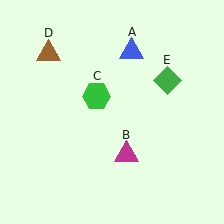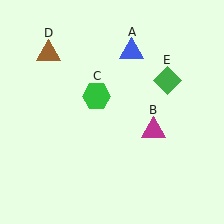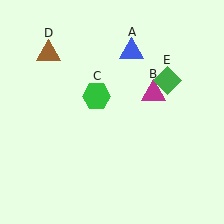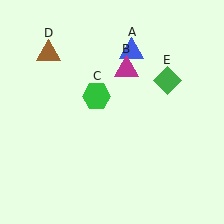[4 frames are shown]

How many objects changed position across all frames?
1 object changed position: magenta triangle (object B).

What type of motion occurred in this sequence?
The magenta triangle (object B) rotated counterclockwise around the center of the scene.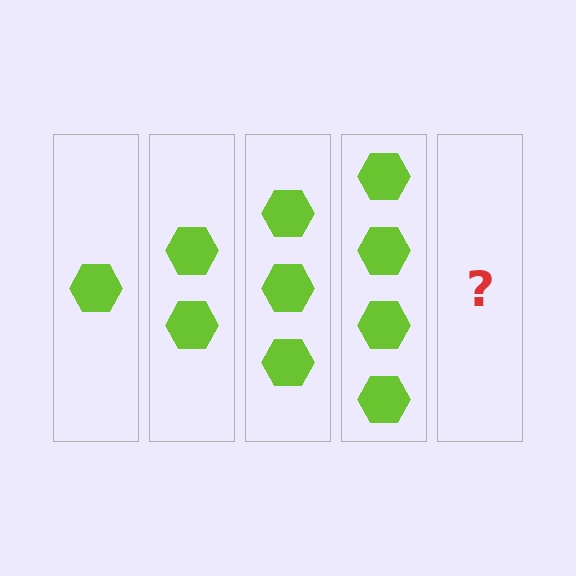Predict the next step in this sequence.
The next step is 5 hexagons.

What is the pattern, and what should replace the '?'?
The pattern is that each step adds one more hexagon. The '?' should be 5 hexagons.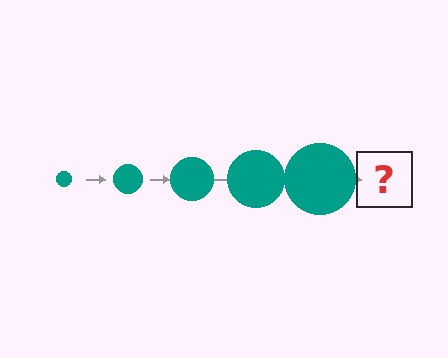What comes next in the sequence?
The next element should be a teal circle, larger than the previous one.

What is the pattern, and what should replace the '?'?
The pattern is that the circle gets progressively larger each step. The '?' should be a teal circle, larger than the previous one.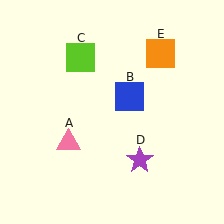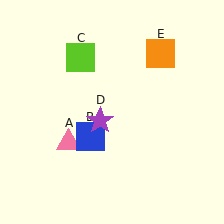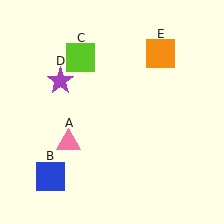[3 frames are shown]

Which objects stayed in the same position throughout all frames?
Pink triangle (object A) and lime square (object C) and orange square (object E) remained stationary.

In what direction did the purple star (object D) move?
The purple star (object D) moved up and to the left.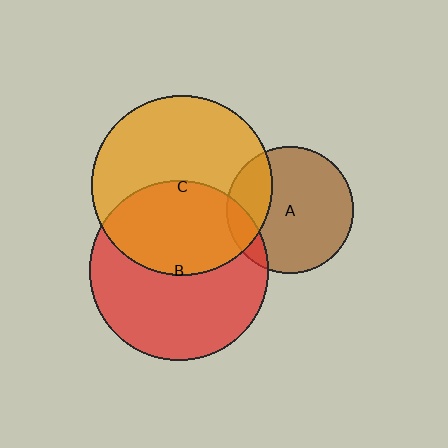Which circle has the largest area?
Circle C (orange).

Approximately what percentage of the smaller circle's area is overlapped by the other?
Approximately 25%.